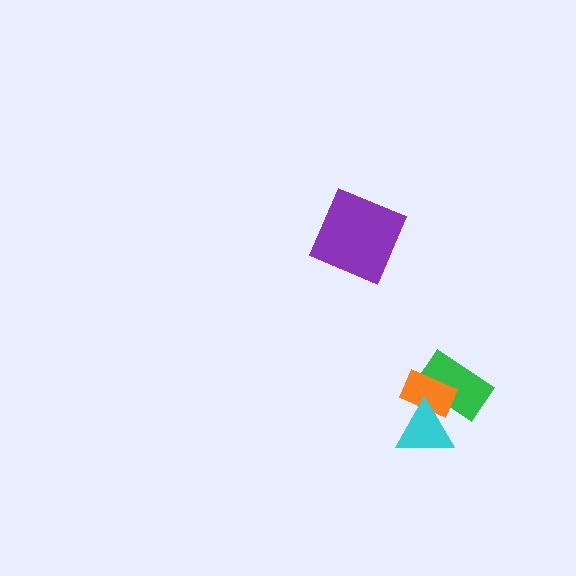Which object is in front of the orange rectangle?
The cyan triangle is in front of the orange rectangle.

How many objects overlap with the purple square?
0 objects overlap with the purple square.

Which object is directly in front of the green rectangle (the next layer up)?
The orange rectangle is directly in front of the green rectangle.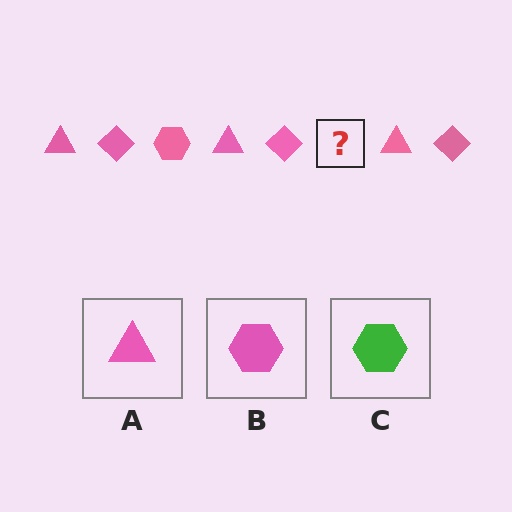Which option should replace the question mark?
Option B.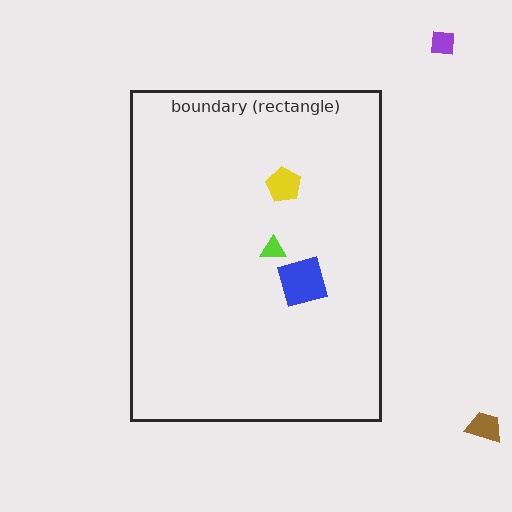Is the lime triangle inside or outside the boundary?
Inside.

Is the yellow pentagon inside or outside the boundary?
Inside.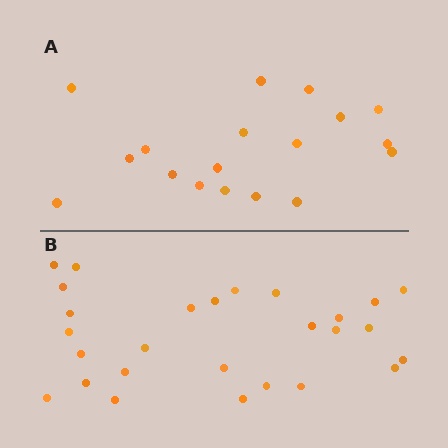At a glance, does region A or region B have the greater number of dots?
Region B (the bottom region) has more dots.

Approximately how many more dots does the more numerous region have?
Region B has roughly 8 or so more dots than region A.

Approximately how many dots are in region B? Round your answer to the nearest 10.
About 30 dots. (The exact count is 27, which rounds to 30.)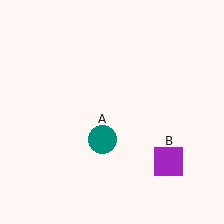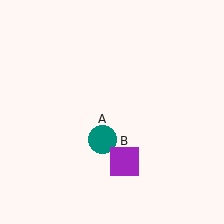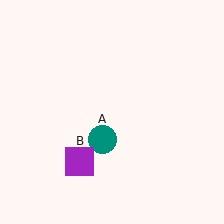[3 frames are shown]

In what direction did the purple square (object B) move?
The purple square (object B) moved left.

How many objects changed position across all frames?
1 object changed position: purple square (object B).